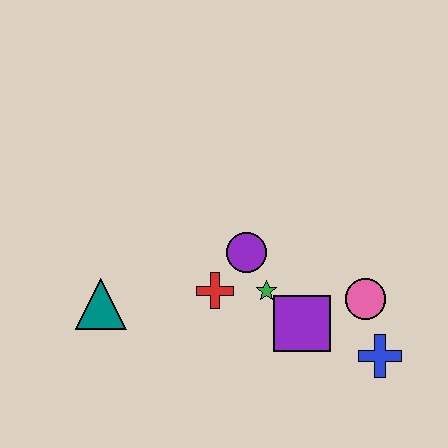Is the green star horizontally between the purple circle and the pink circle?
Yes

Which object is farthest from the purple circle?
The blue cross is farthest from the purple circle.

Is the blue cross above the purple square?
No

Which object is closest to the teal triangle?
The red cross is closest to the teal triangle.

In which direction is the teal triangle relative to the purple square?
The teal triangle is to the left of the purple square.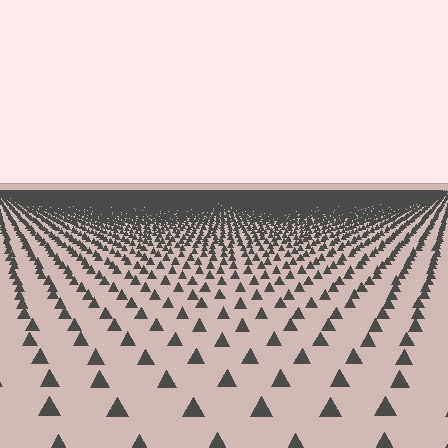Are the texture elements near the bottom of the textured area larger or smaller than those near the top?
Larger. Near the bottom, elements are closer to the viewer and appear at a bigger on-screen size.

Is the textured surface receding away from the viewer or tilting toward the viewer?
The surface is receding away from the viewer. Texture elements get smaller and denser toward the top.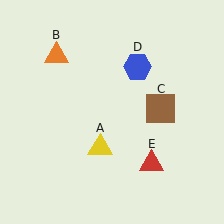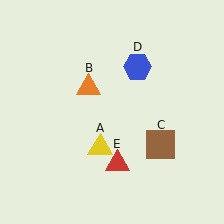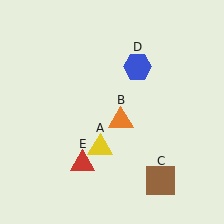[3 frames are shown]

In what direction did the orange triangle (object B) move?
The orange triangle (object B) moved down and to the right.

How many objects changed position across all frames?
3 objects changed position: orange triangle (object B), brown square (object C), red triangle (object E).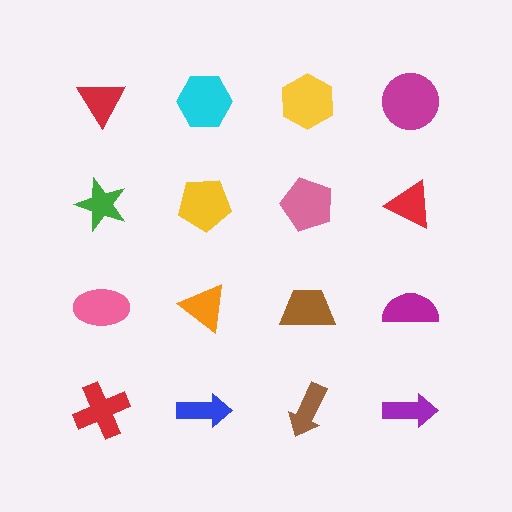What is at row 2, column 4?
A red triangle.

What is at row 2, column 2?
A yellow pentagon.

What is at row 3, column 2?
An orange triangle.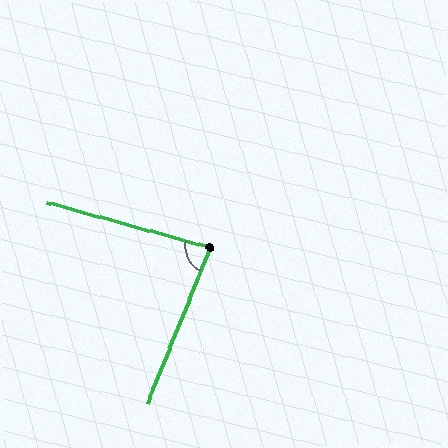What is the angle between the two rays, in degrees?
Approximately 83 degrees.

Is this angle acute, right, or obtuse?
It is acute.